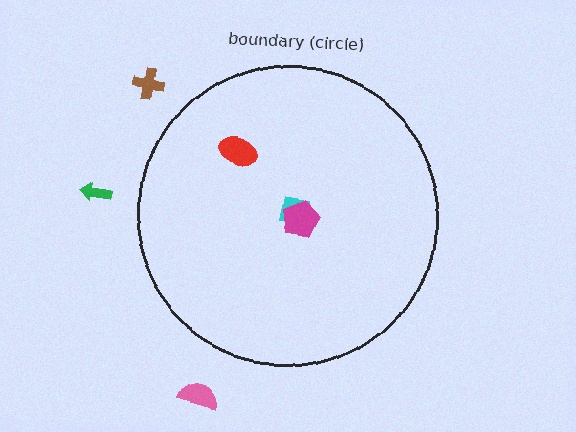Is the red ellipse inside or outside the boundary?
Inside.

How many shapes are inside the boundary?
3 inside, 3 outside.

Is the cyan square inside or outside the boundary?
Inside.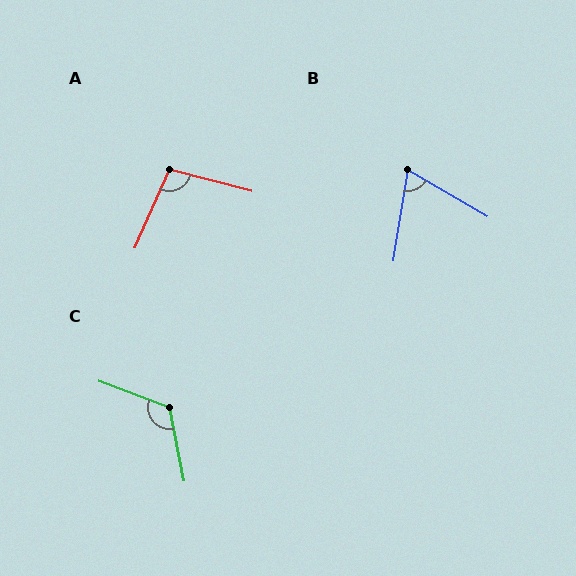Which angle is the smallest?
B, at approximately 69 degrees.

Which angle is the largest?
C, at approximately 121 degrees.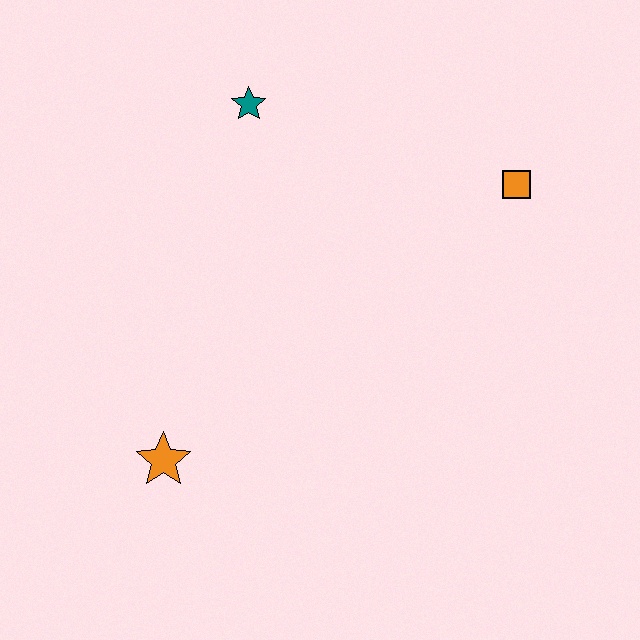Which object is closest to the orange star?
The teal star is closest to the orange star.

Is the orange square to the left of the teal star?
No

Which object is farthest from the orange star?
The orange square is farthest from the orange star.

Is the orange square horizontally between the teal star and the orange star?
No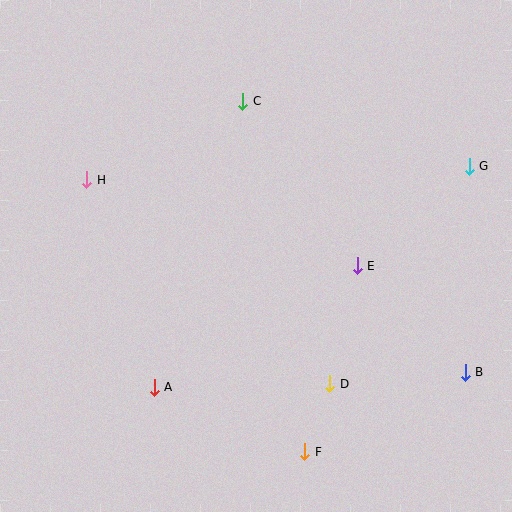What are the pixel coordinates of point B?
Point B is at (465, 372).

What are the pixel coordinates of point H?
Point H is at (87, 180).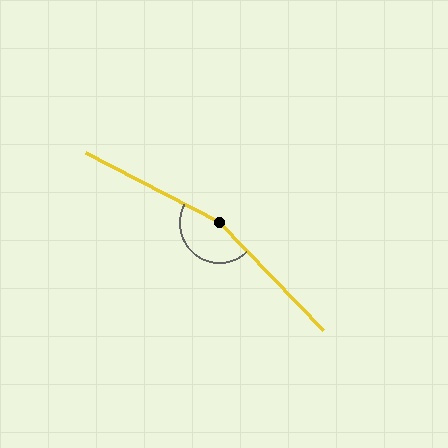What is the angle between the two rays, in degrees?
Approximately 161 degrees.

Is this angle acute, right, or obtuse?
It is obtuse.